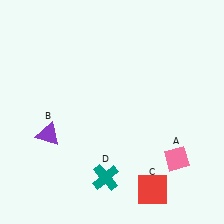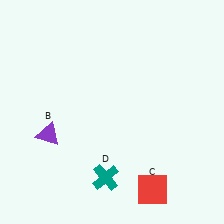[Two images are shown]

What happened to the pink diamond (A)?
The pink diamond (A) was removed in Image 2. It was in the bottom-right area of Image 1.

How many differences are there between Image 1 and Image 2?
There is 1 difference between the two images.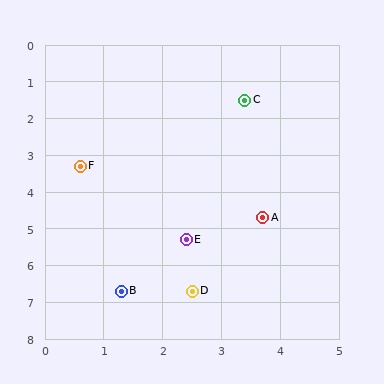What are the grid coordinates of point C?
Point C is at approximately (3.4, 1.5).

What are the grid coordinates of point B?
Point B is at approximately (1.3, 6.7).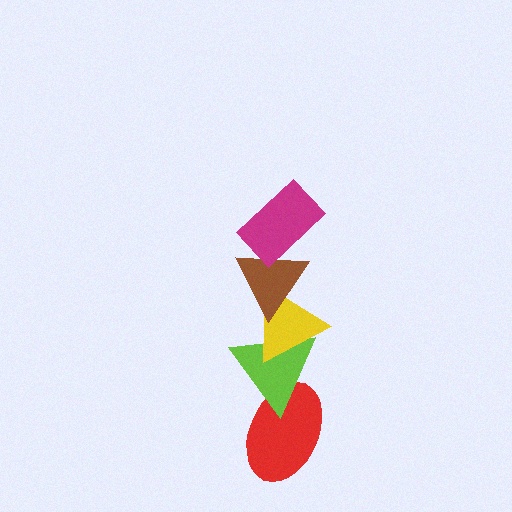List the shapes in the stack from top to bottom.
From top to bottom: the magenta rectangle, the brown triangle, the yellow triangle, the lime triangle, the red ellipse.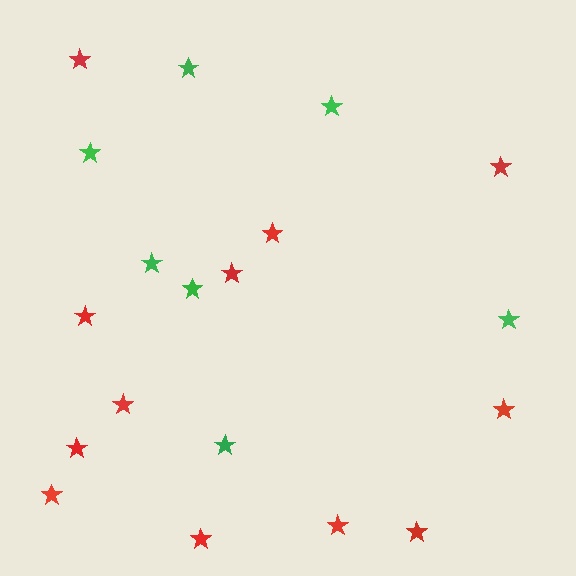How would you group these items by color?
There are 2 groups: one group of red stars (12) and one group of green stars (7).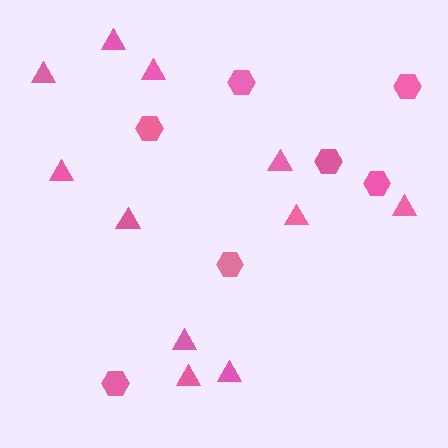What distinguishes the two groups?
There are 2 groups: one group of hexagons (7) and one group of triangles (11).